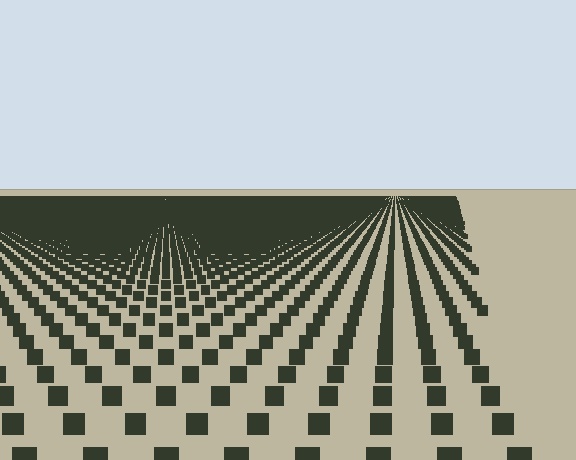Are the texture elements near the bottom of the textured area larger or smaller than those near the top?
Larger. Near the bottom, elements are closer to the viewer and appear at a bigger on-screen size.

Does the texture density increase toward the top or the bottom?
Density increases toward the top.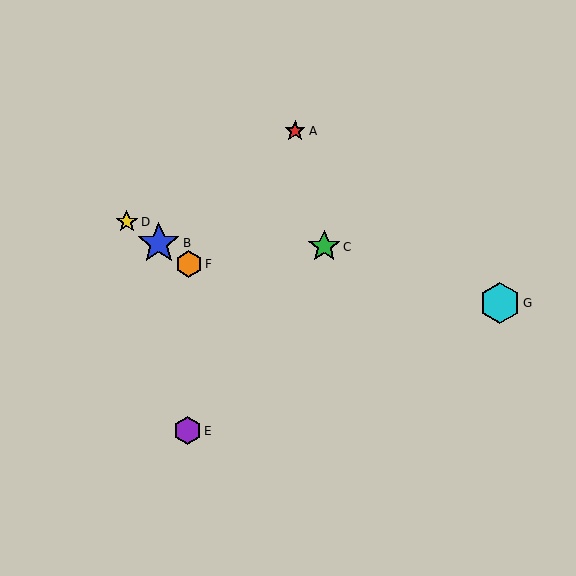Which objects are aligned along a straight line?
Objects B, D, F are aligned along a straight line.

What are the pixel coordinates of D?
Object D is at (127, 221).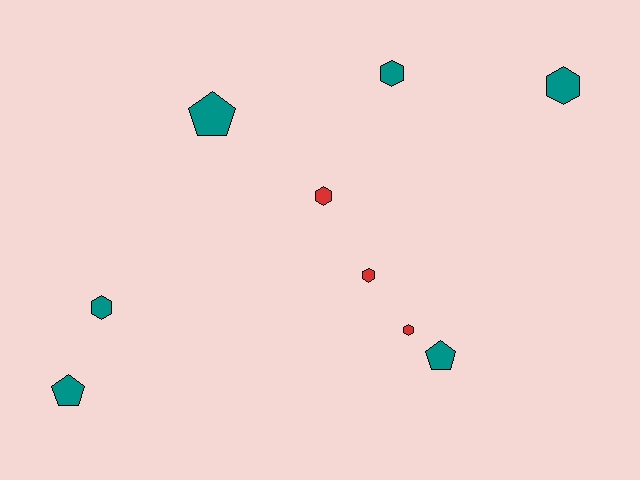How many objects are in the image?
There are 9 objects.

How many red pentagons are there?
There are no red pentagons.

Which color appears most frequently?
Teal, with 6 objects.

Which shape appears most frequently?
Hexagon, with 6 objects.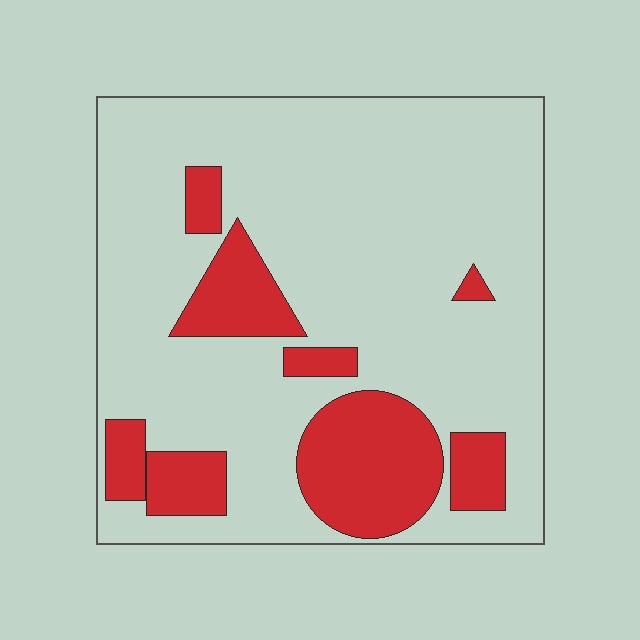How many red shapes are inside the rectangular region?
8.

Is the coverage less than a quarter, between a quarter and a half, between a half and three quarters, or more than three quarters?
Less than a quarter.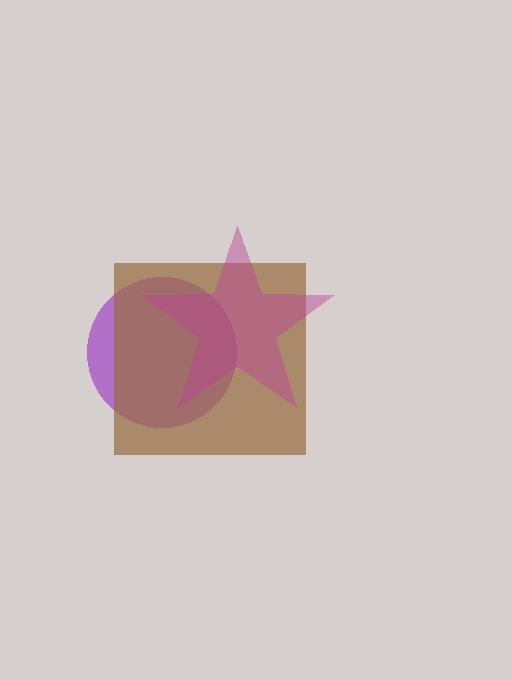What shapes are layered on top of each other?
The layered shapes are: a purple circle, a brown square, a magenta star.